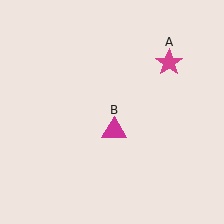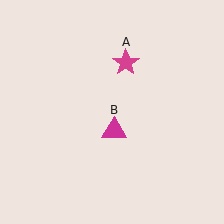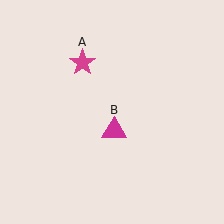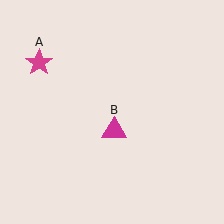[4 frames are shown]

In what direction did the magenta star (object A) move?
The magenta star (object A) moved left.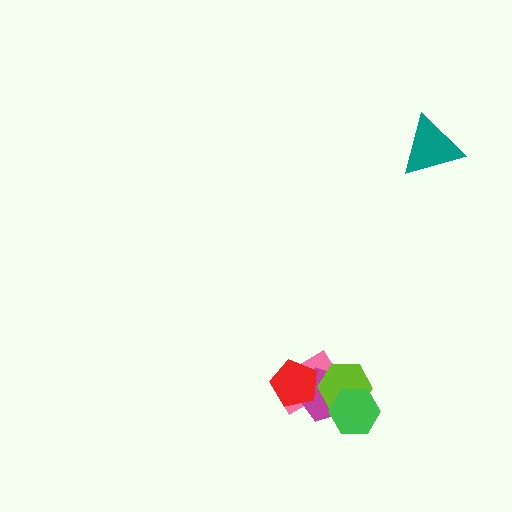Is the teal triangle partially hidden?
No, no other shape covers it.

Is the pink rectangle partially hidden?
Yes, it is partially covered by another shape.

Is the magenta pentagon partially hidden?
Yes, it is partially covered by another shape.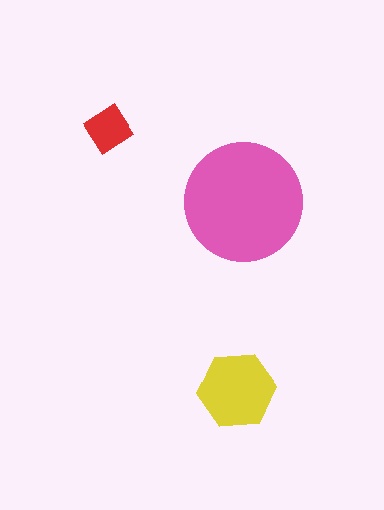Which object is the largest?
The pink circle.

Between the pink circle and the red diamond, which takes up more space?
The pink circle.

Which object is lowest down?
The yellow hexagon is bottommost.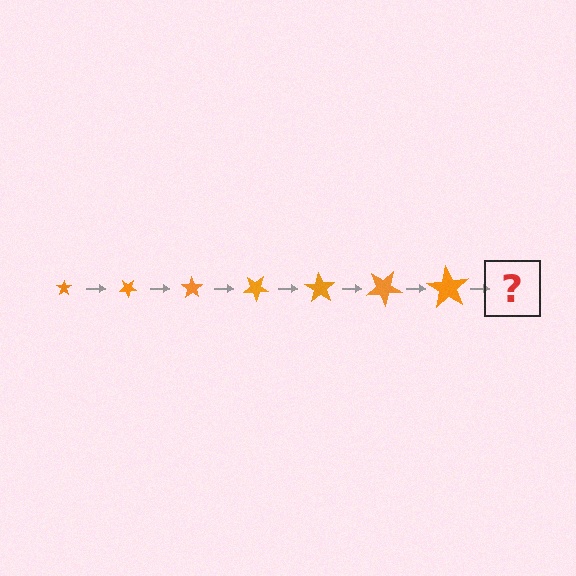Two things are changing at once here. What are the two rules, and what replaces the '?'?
The two rules are that the star grows larger each step and it rotates 35 degrees each step. The '?' should be a star, larger than the previous one and rotated 245 degrees from the start.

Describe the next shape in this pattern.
It should be a star, larger than the previous one and rotated 245 degrees from the start.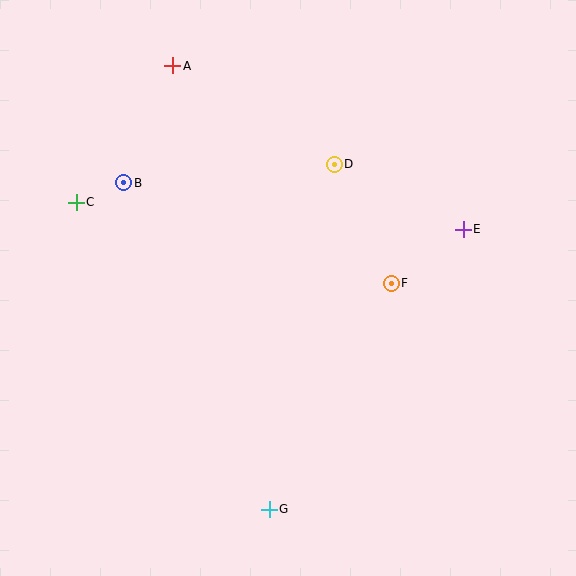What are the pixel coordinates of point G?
Point G is at (269, 509).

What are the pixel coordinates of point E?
Point E is at (463, 229).